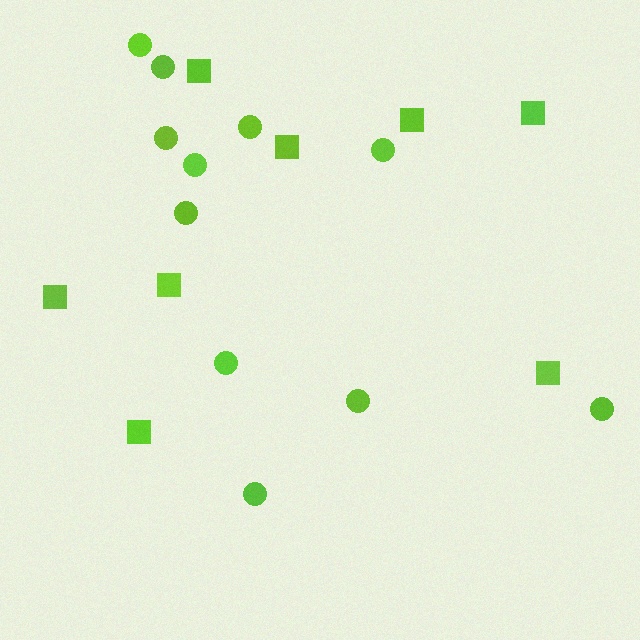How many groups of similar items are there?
There are 2 groups: one group of circles (11) and one group of squares (8).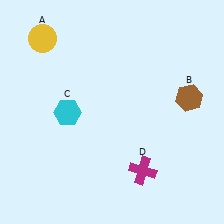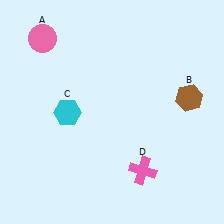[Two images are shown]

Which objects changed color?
A changed from yellow to pink. D changed from magenta to pink.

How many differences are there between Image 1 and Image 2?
There are 2 differences between the two images.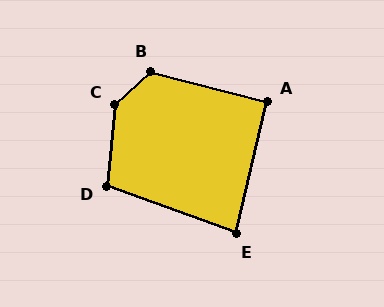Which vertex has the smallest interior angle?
E, at approximately 83 degrees.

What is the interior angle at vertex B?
Approximately 123 degrees (obtuse).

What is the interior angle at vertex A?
Approximately 91 degrees (approximately right).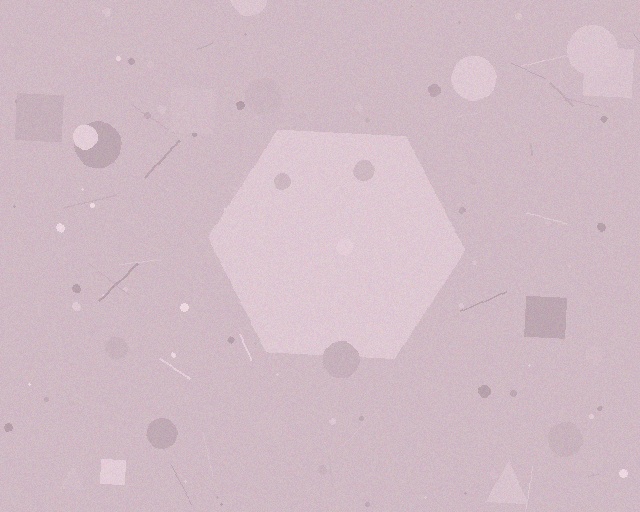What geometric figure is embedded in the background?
A hexagon is embedded in the background.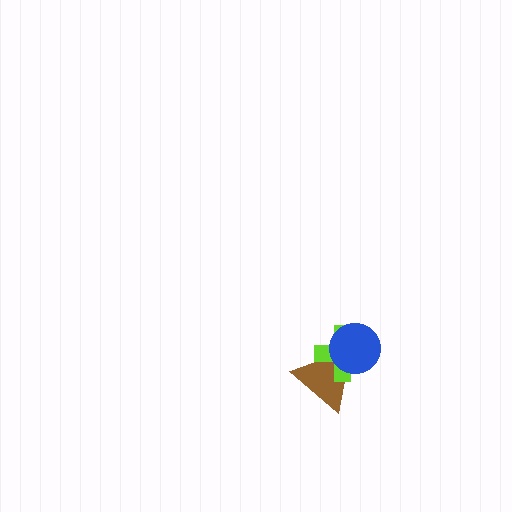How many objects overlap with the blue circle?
2 objects overlap with the blue circle.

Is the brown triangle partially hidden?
Yes, it is partially covered by another shape.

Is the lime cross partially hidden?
Yes, it is partially covered by another shape.